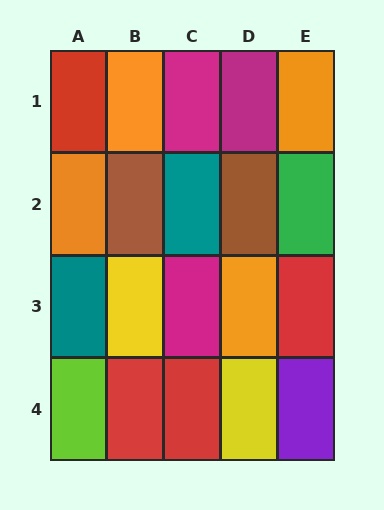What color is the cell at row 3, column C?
Magenta.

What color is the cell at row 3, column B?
Yellow.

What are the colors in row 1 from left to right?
Red, orange, magenta, magenta, orange.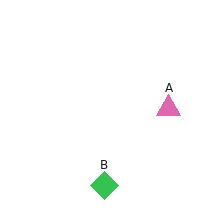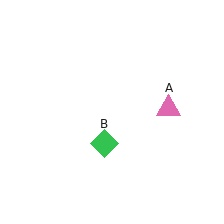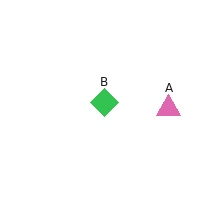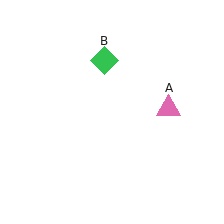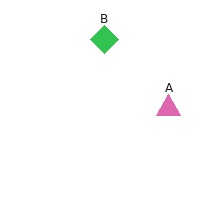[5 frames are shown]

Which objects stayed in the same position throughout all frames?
Pink triangle (object A) remained stationary.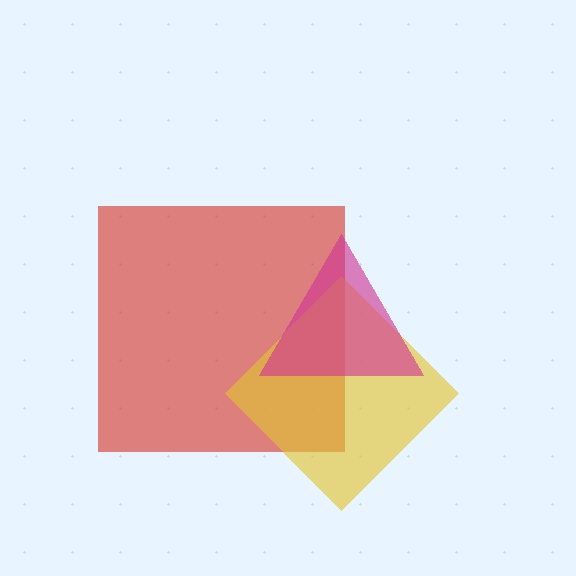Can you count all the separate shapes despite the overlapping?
Yes, there are 3 separate shapes.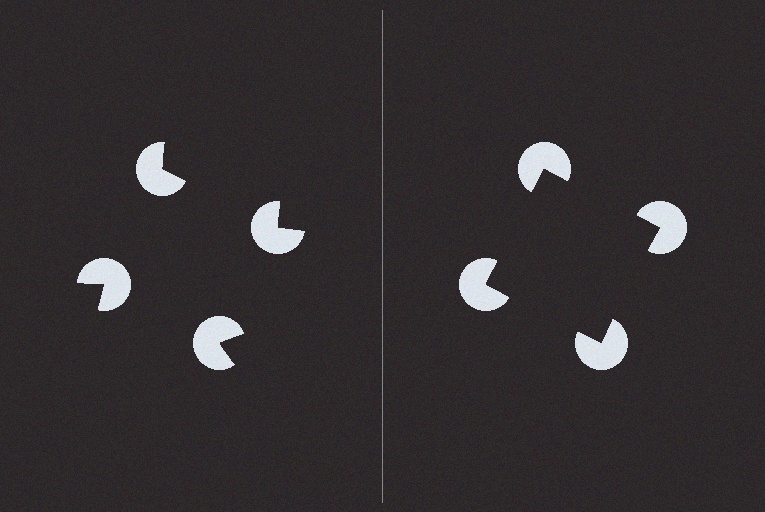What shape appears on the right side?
An illusory square.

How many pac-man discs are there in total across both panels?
8 — 4 on each side.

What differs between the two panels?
The pac-man discs are positioned identically on both sides; only the wedge orientations differ. On the right they align to a square; on the left they are misaligned.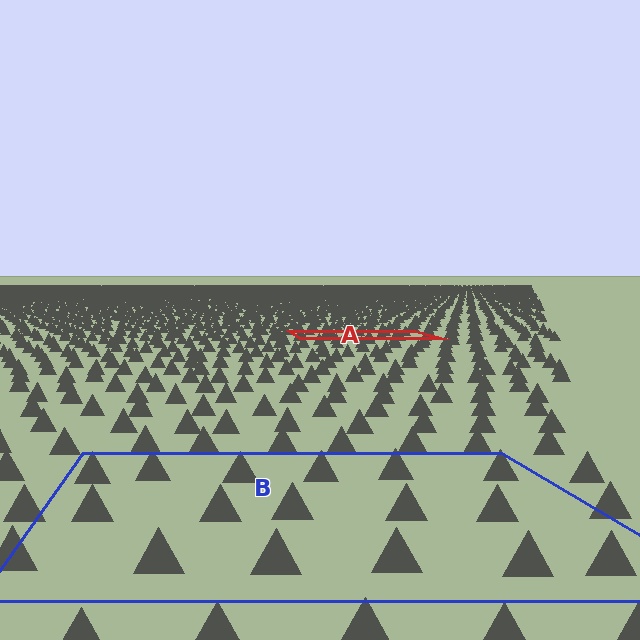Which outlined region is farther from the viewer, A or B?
Region A is farther from the viewer — the texture elements inside it appear smaller and more densely packed.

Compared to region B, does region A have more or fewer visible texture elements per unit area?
Region A has more texture elements per unit area — they are packed more densely because it is farther away.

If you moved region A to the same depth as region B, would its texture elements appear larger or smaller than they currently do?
They would appear larger. At a closer depth, the same texture elements are projected at a bigger on-screen size.